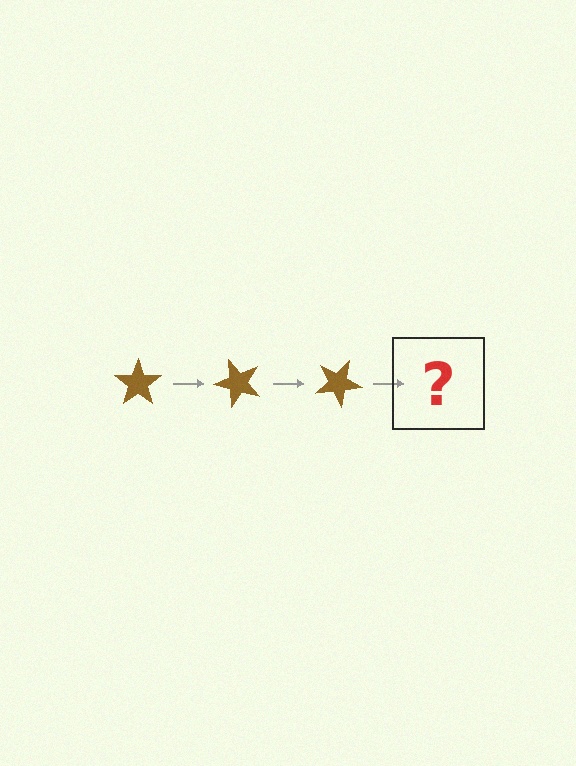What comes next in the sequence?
The next element should be a brown star rotated 150 degrees.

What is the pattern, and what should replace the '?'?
The pattern is that the star rotates 50 degrees each step. The '?' should be a brown star rotated 150 degrees.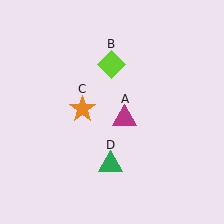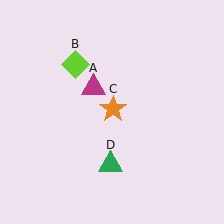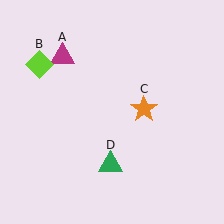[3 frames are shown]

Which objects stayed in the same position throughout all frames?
Green triangle (object D) remained stationary.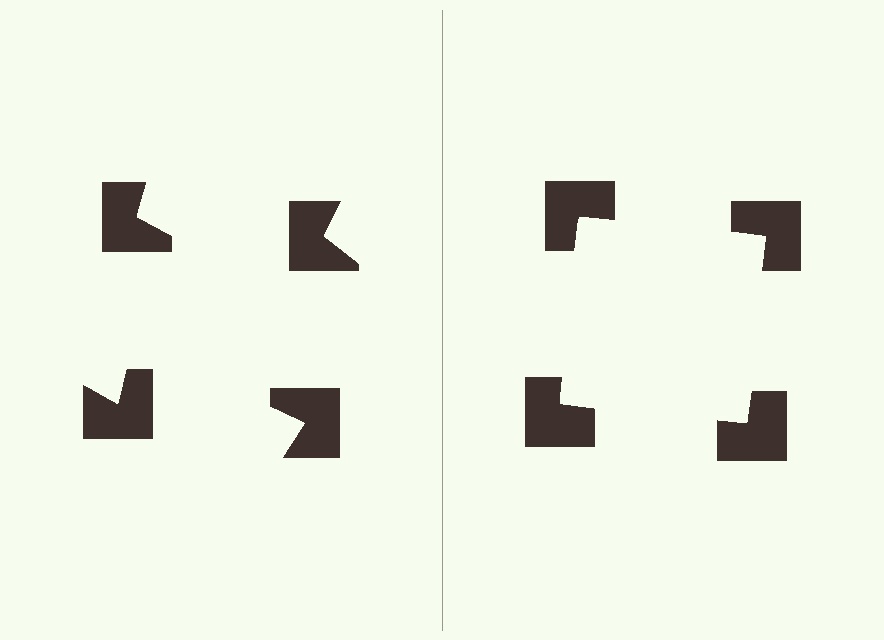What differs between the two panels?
The notched squares are positioned identically on both sides; only the wedge orientations differ. On the right they align to a square; on the left they are misaligned.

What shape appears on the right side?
An illusory square.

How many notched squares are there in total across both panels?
8 — 4 on each side.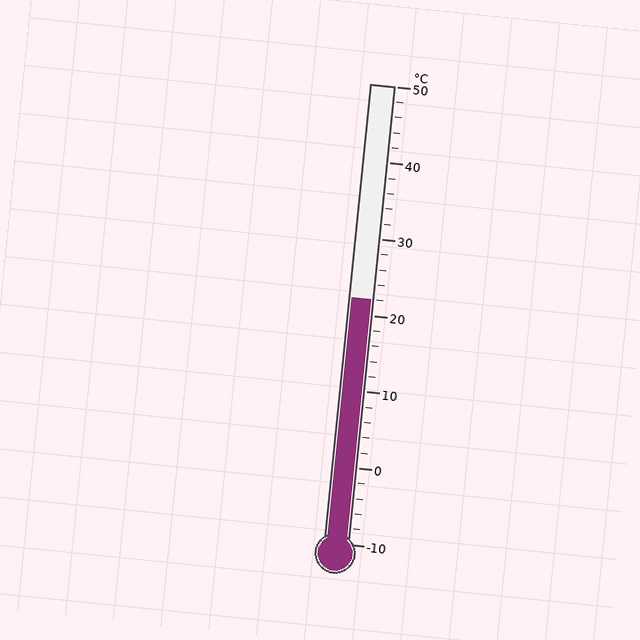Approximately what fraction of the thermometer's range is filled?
The thermometer is filled to approximately 55% of its range.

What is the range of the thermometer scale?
The thermometer scale ranges from -10°C to 50°C.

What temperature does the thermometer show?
The thermometer shows approximately 22°C.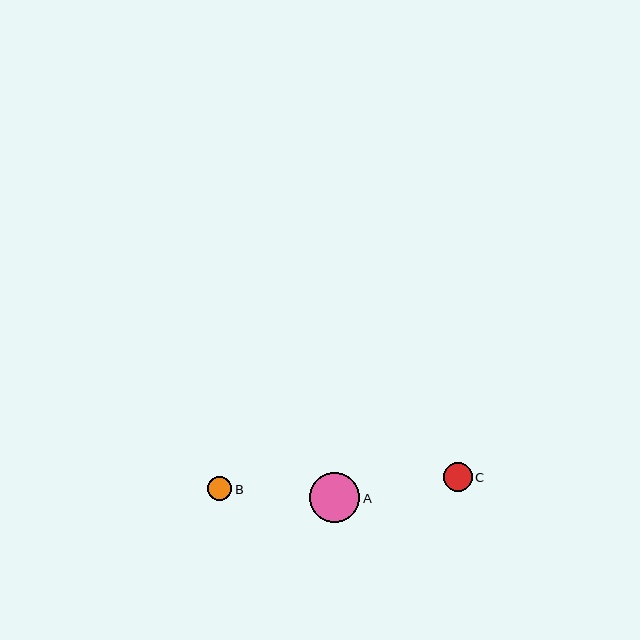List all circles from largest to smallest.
From largest to smallest: A, C, B.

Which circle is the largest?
Circle A is the largest with a size of approximately 50 pixels.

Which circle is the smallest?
Circle B is the smallest with a size of approximately 24 pixels.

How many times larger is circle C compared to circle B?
Circle C is approximately 1.2 times the size of circle B.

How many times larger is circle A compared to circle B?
Circle A is approximately 2.1 times the size of circle B.